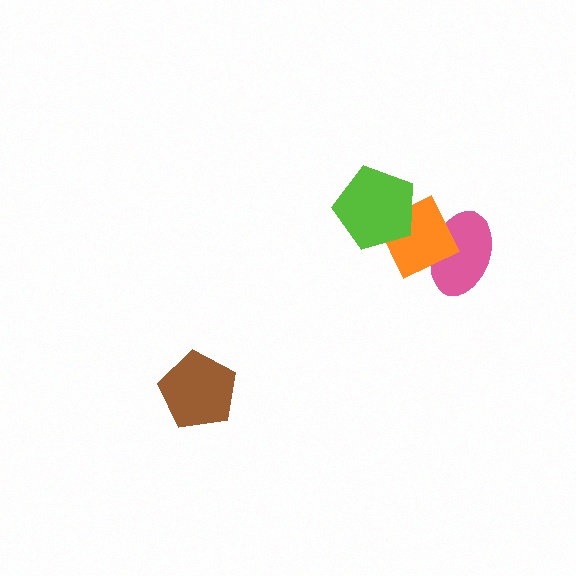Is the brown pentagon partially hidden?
No, no other shape covers it.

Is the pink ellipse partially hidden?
Yes, it is partially covered by another shape.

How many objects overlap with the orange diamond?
2 objects overlap with the orange diamond.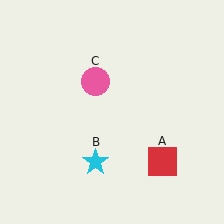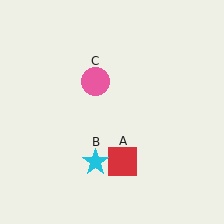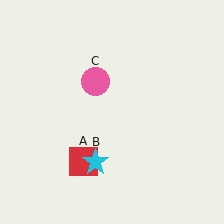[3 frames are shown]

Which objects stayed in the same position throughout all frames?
Cyan star (object B) and pink circle (object C) remained stationary.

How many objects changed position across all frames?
1 object changed position: red square (object A).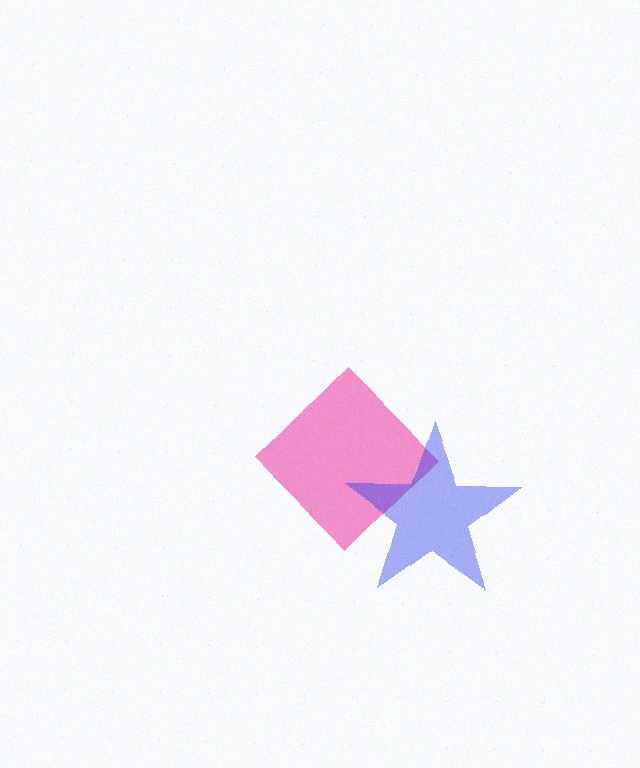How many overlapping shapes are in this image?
There are 2 overlapping shapes in the image.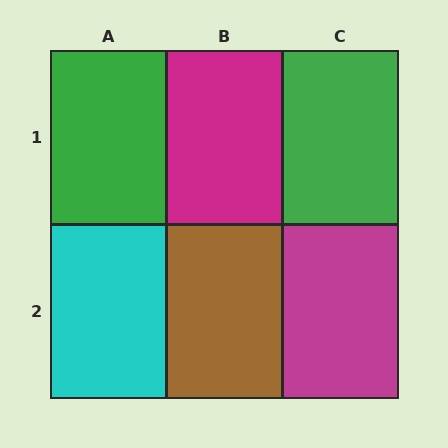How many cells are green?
2 cells are green.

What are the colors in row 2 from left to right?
Cyan, brown, magenta.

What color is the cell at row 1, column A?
Green.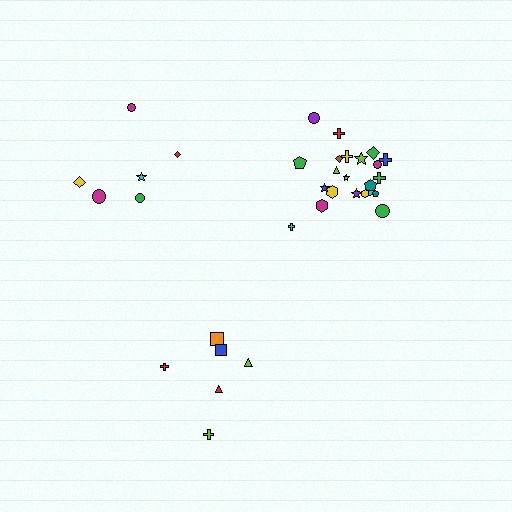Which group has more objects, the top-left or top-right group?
The top-right group.